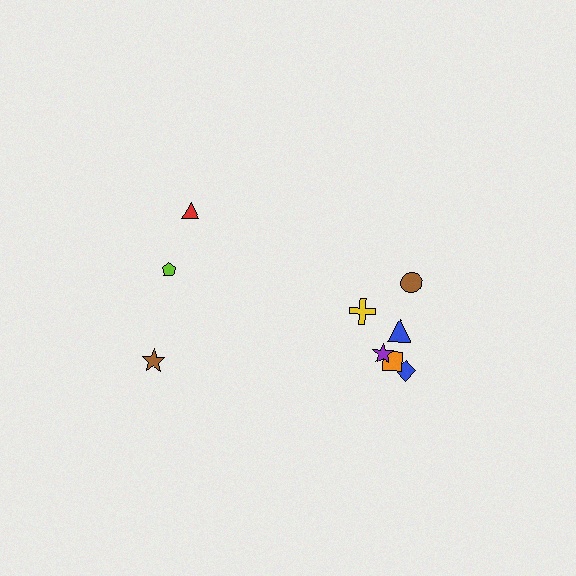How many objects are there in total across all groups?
There are 9 objects.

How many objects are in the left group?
There are 3 objects.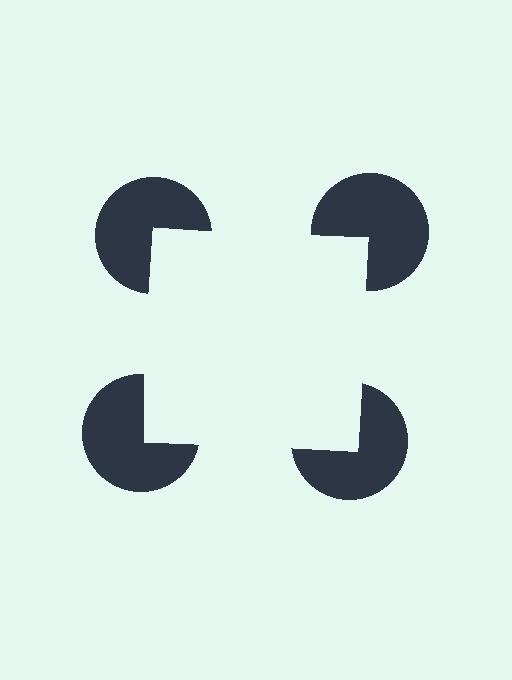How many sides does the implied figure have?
4 sides.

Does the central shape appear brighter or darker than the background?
It typically appears slightly brighter than the background, even though no actual brightness change is drawn.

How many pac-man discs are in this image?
There are 4 — one at each vertex of the illusory square.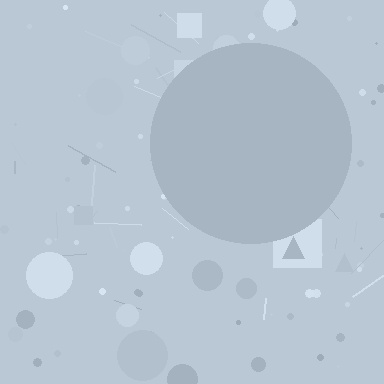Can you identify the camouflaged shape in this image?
The camouflaged shape is a circle.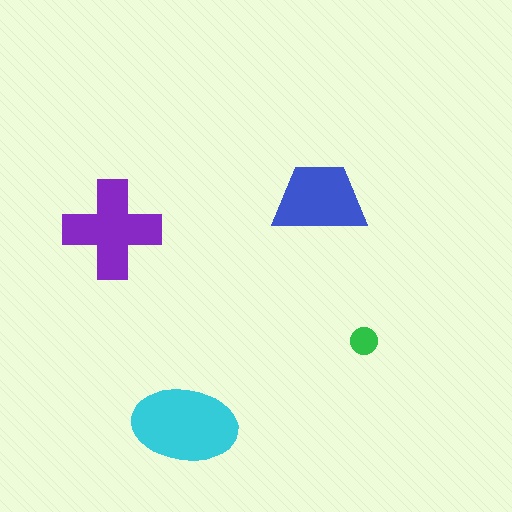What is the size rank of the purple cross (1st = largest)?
2nd.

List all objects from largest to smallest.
The cyan ellipse, the purple cross, the blue trapezoid, the green circle.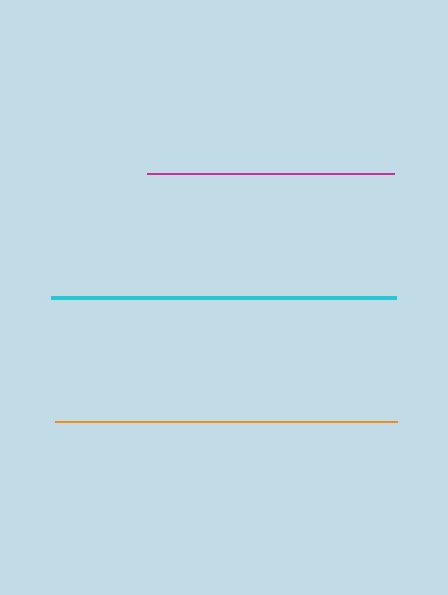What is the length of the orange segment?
The orange segment is approximately 342 pixels long.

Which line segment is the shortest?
The magenta line is the shortest at approximately 247 pixels.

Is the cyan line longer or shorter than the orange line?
The cyan line is longer than the orange line.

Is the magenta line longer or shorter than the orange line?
The orange line is longer than the magenta line.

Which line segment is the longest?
The cyan line is the longest at approximately 345 pixels.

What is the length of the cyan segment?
The cyan segment is approximately 345 pixels long.